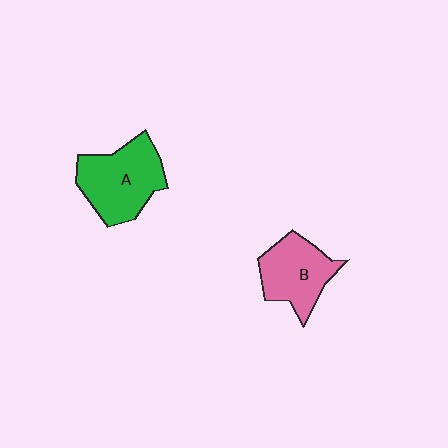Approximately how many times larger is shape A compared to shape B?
Approximately 1.2 times.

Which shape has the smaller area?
Shape B (pink).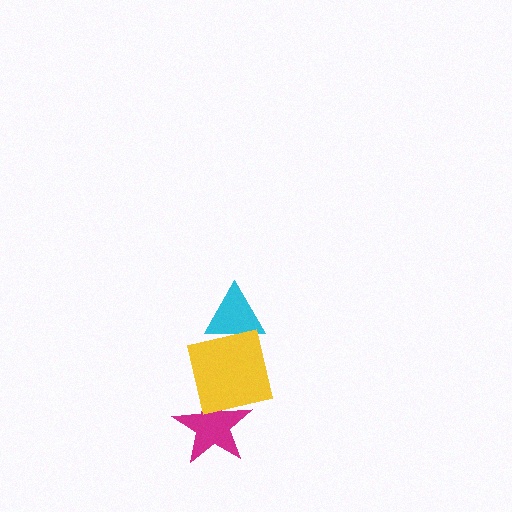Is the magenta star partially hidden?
Yes, it is partially covered by another shape.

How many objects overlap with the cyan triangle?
1 object overlaps with the cyan triangle.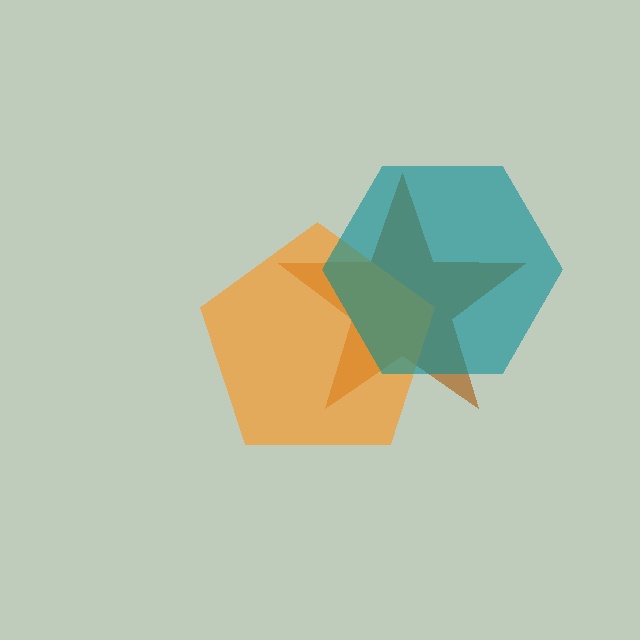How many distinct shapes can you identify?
There are 3 distinct shapes: a brown star, an orange pentagon, a teal hexagon.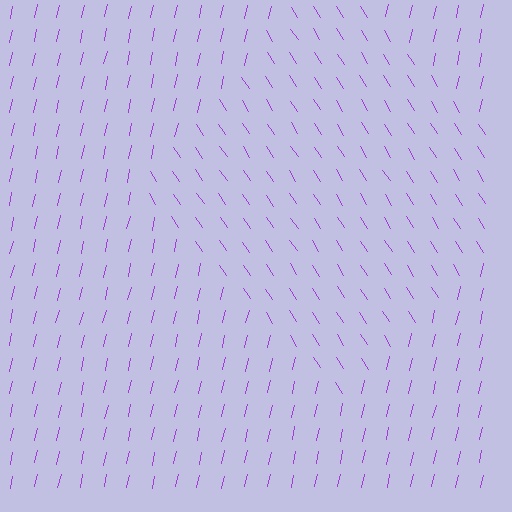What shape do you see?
I see a diamond.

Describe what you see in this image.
The image is filled with small purple line segments. A diamond region in the image has lines oriented differently from the surrounding lines, creating a visible texture boundary.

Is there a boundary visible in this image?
Yes, there is a texture boundary formed by a change in line orientation.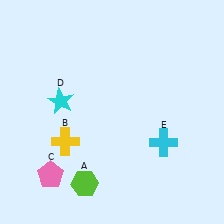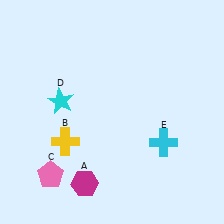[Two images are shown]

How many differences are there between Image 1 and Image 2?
There is 1 difference between the two images.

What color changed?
The hexagon (A) changed from lime in Image 1 to magenta in Image 2.